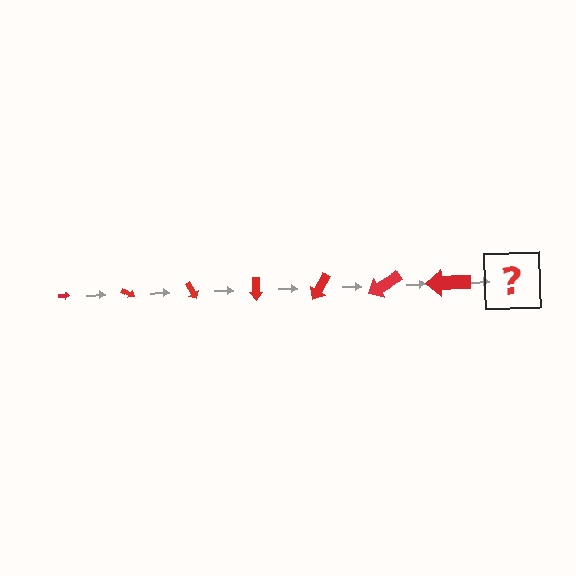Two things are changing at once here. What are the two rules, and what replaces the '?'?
The two rules are that the arrow grows larger each step and it rotates 30 degrees each step. The '?' should be an arrow, larger than the previous one and rotated 210 degrees from the start.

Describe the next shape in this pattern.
It should be an arrow, larger than the previous one and rotated 210 degrees from the start.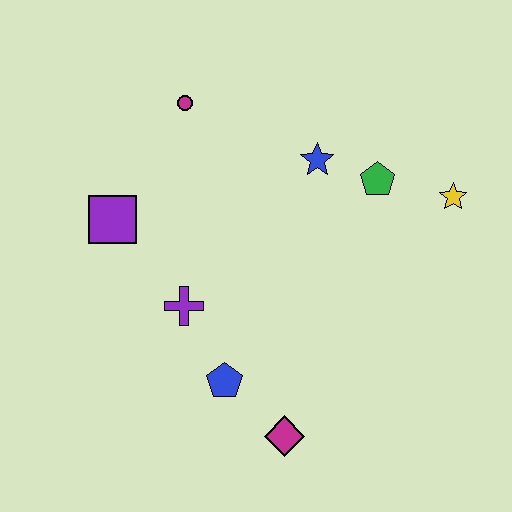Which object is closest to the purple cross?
The blue pentagon is closest to the purple cross.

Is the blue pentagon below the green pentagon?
Yes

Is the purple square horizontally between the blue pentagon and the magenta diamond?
No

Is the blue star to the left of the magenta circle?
No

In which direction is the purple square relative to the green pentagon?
The purple square is to the left of the green pentagon.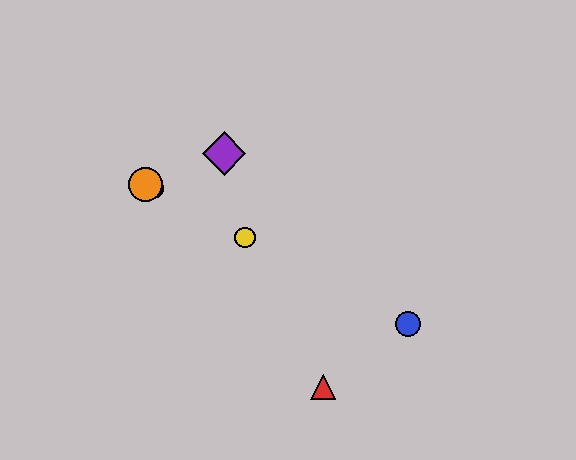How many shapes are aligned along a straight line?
4 shapes (the blue circle, the green circle, the yellow circle, the orange circle) are aligned along a straight line.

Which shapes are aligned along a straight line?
The blue circle, the green circle, the yellow circle, the orange circle are aligned along a straight line.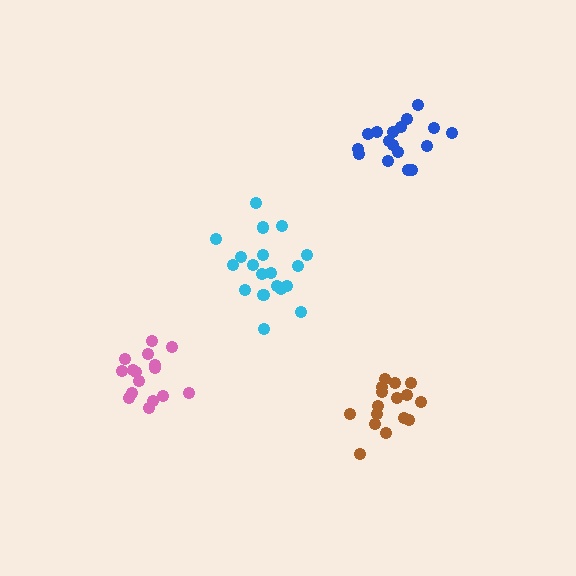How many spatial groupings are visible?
There are 4 spatial groupings.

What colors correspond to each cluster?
The clusters are colored: brown, cyan, blue, pink.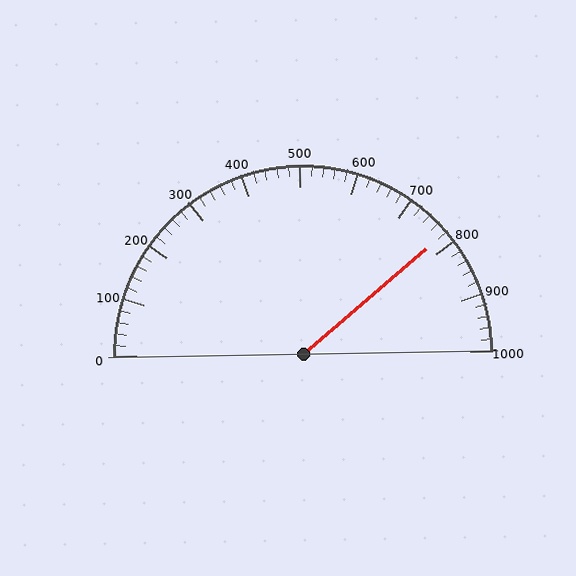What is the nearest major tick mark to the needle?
The nearest major tick mark is 800.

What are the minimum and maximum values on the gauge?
The gauge ranges from 0 to 1000.